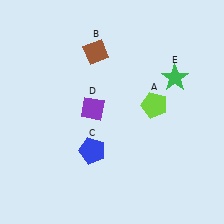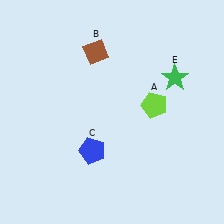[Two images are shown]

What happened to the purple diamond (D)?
The purple diamond (D) was removed in Image 2. It was in the top-left area of Image 1.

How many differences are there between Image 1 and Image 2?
There is 1 difference between the two images.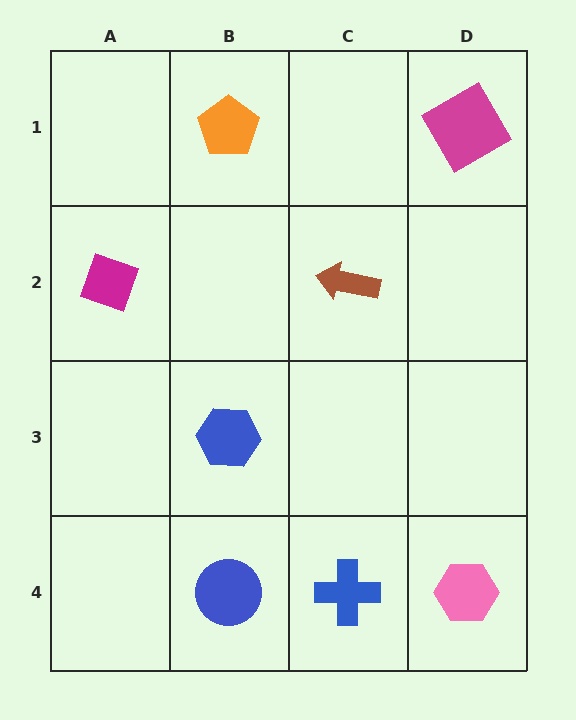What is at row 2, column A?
A magenta diamond.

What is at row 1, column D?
A magenta square.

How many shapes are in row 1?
2 shapes.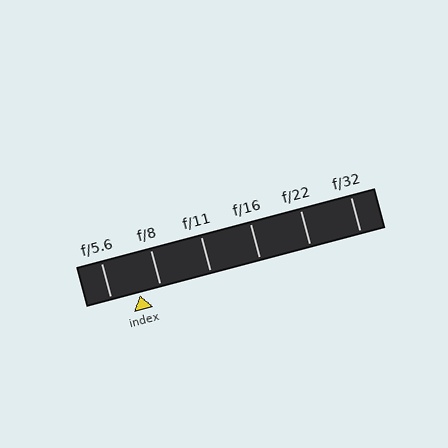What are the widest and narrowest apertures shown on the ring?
The widest aperture shown is f/5.6 and the narrowest is f/32.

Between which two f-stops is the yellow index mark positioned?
The index mark is between f/5.6 and f/8.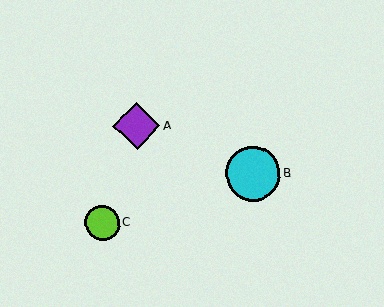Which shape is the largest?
The cyan circle (labeled B) is the largest.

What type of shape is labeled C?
Shape C is a lime circle.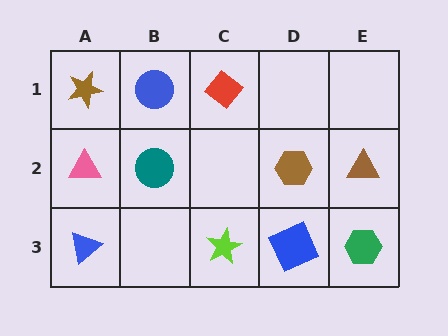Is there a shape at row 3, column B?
No, that cell is empty.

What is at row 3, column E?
A green hexagon.